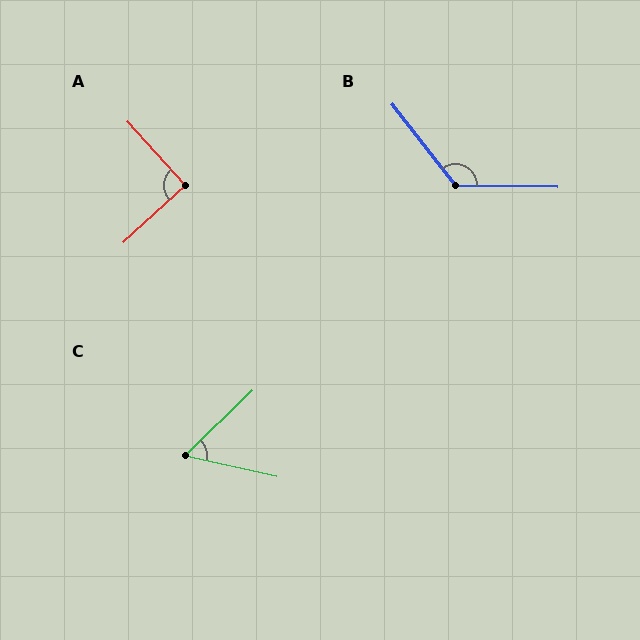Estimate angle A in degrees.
Approximately 90 degrees.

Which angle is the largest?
B, at approximately 129 degrees.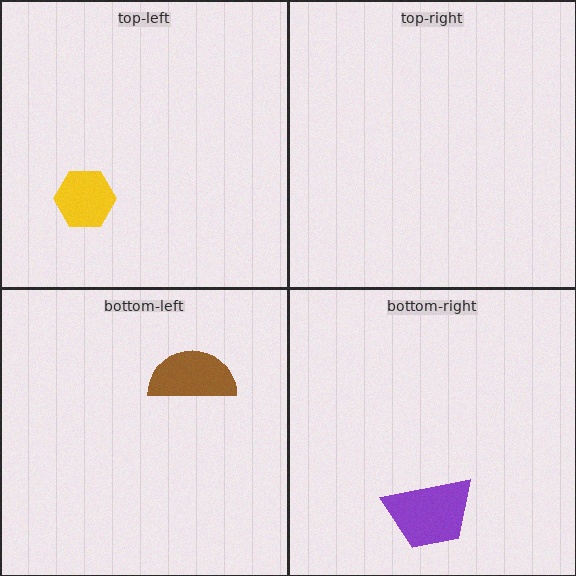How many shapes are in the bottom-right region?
1.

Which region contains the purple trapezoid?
The bottom-right region.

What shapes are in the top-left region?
The yellow hexagon.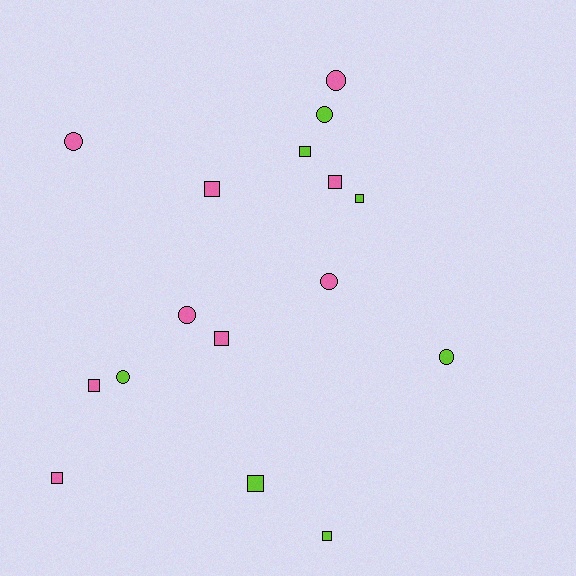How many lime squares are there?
There are 4 lime squares.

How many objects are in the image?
There are 16 objects.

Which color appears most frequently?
Pink, with 9 objects.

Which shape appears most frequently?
Square, with 9 objects.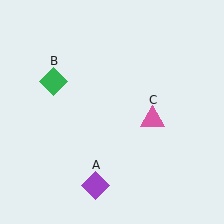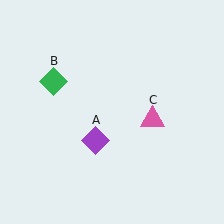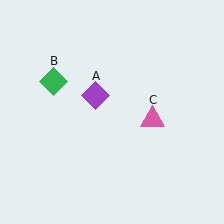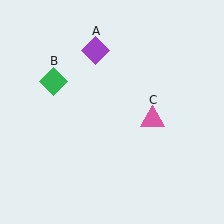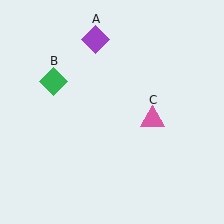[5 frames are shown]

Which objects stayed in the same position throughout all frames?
Green diamond (object B) and pink triangle (object C) remained stationary.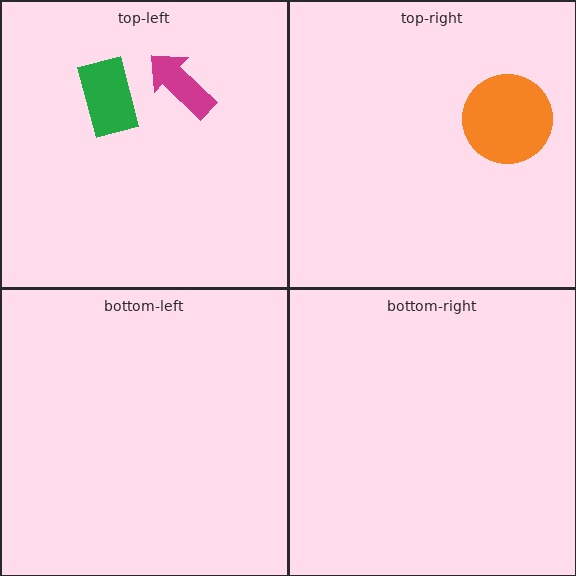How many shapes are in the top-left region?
2.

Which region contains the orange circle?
The top-right region.